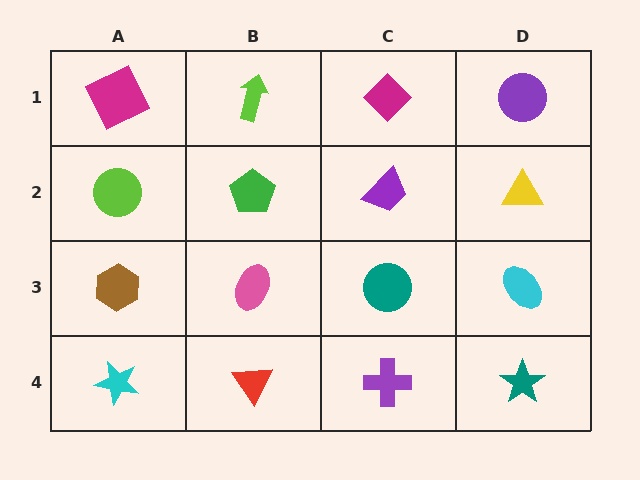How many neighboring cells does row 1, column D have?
2.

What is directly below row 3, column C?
A purple cross.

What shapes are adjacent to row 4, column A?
A brown hexagon (row 3, column A), a red triangle (row 4, column B).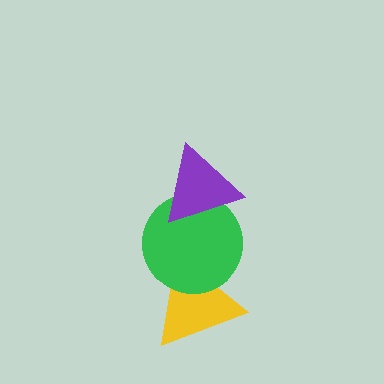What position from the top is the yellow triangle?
The yellow triangle is 3rd from the top.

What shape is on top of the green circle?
The purple triangle is on top of the green circle.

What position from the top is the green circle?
The green circle is 2nd from the top.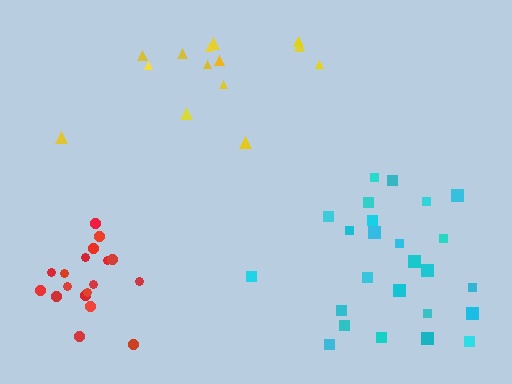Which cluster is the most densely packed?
Red.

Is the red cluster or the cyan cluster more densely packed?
Red.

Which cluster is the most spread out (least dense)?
Yellow.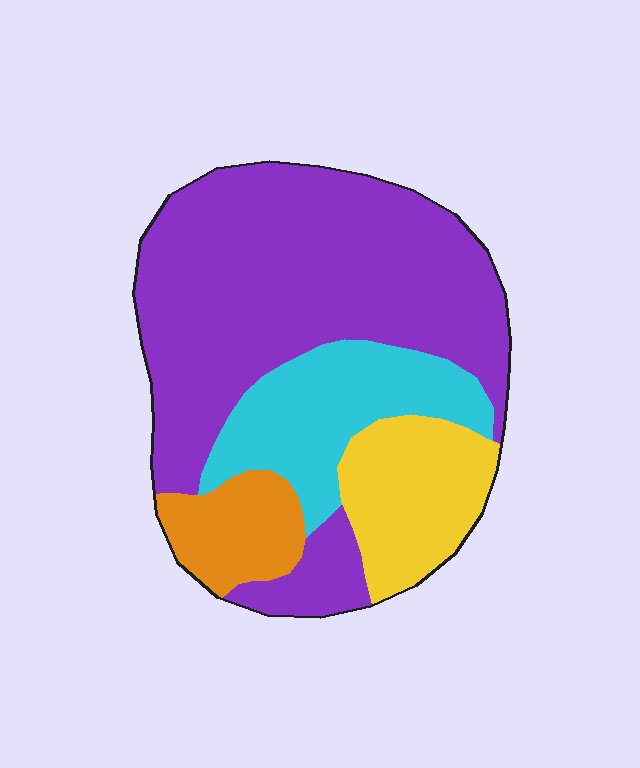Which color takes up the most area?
Purple, at roughly 55%.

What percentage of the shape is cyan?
Cyan covers around 20% of the shape.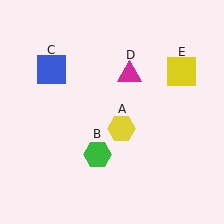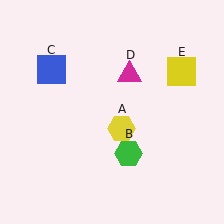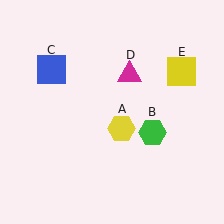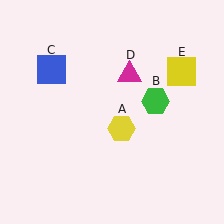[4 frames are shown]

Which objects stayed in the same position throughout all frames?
Yellow hexagon (object A) and blue square (object C) and magenta triangle (object D) and yellow square (object E) remained stationary.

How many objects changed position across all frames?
1 object changed position: green hexagon (object B).